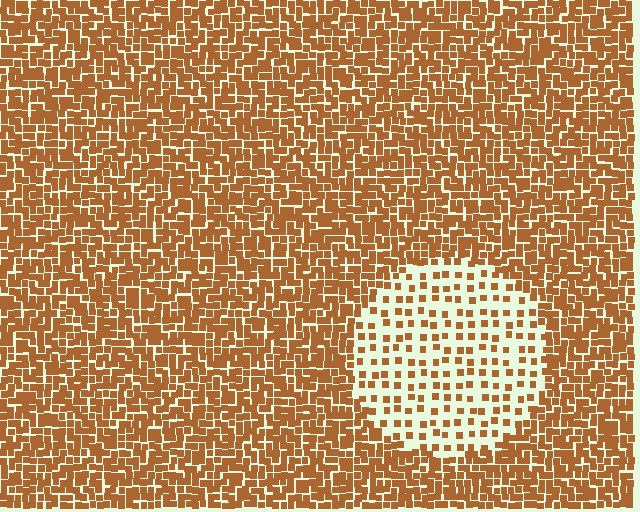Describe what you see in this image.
The image contains small brown elements arranged at two different densities. A circle-shaped region is visible where the elements are less densely packed than the surrounding area.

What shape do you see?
I see a circle.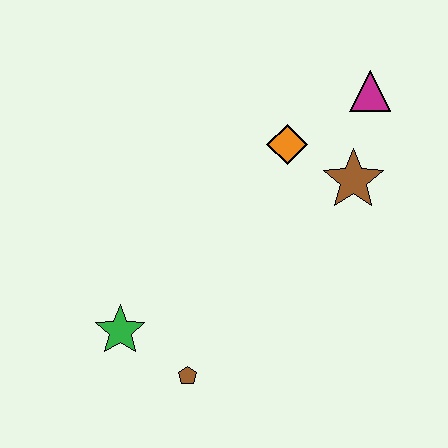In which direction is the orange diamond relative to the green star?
The orange diamond is above the green star.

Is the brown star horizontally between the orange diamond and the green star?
No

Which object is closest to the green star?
The brown pentagon is closest to the green star.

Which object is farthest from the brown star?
The green star is farthest from the brown star.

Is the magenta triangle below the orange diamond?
No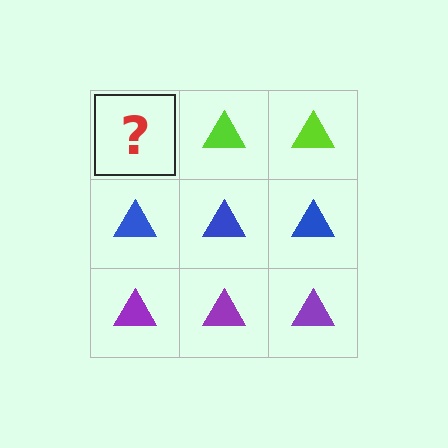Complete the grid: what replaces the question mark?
The question mark should be replaced with a lime triangle.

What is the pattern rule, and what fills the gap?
The rule is that each row has a consistent color. The gap should be filled with a lime triangle.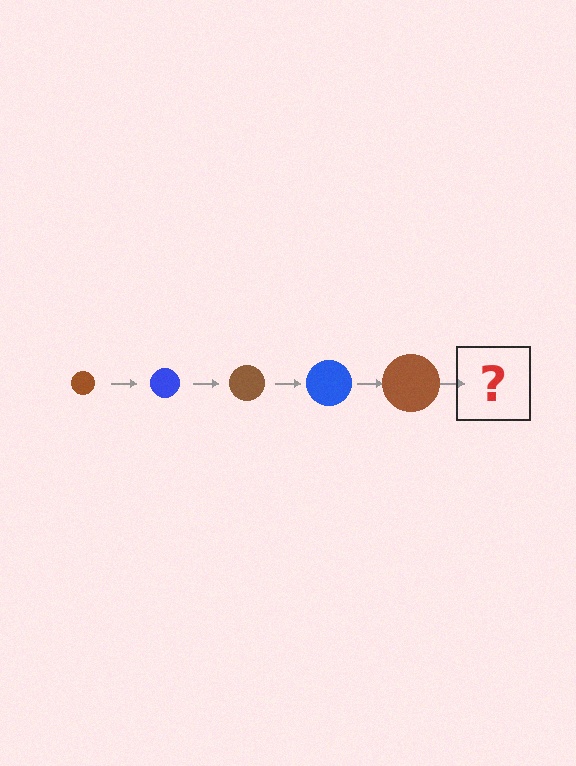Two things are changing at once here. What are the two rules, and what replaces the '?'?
The two rules are that the circle grows larger each step and the color cycles through brown and blue. The '?' should be a blue circle, larger than the previous one.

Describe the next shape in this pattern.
It should be a blue circle, larger than the previous one.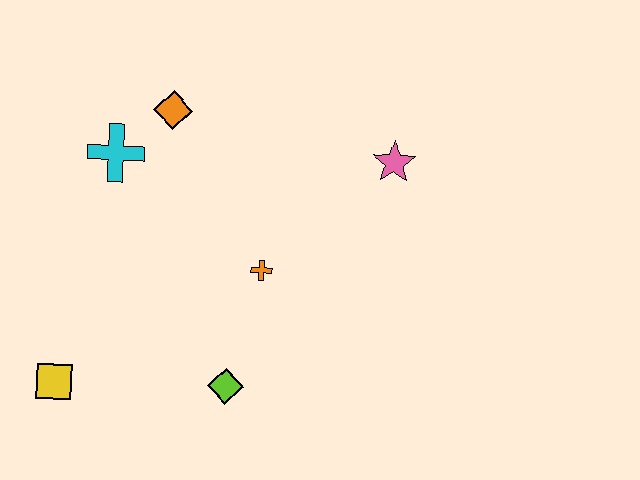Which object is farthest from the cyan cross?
The pink star is farthest from the cyan cross.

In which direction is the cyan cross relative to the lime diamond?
The cyan cross is above the lime diamond.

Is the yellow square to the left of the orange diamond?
Yes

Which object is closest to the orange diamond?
The cyan cross is closest to the orange diamond.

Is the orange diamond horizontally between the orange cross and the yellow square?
Yes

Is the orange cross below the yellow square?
No